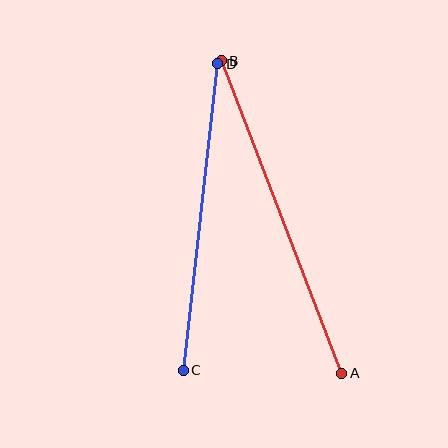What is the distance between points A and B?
The distance is approximately 335 pixels.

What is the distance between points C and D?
The distance is approximately 308 pixels.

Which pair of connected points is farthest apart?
Points A and B are farthest apart.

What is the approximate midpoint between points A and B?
The midpoint is at approximately (281, 217) pixels.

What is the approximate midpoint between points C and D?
The midpoint is at approximately (201, 217) pixels.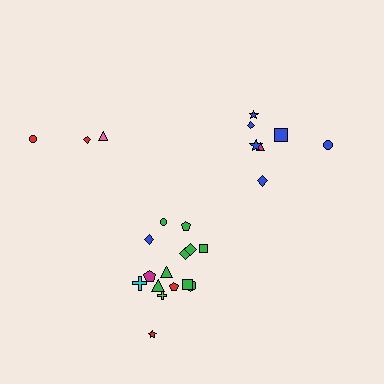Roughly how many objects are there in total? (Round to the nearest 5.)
Roughly 25 objects in total.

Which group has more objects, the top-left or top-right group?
The top-right group.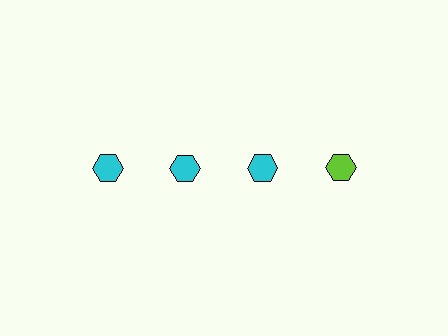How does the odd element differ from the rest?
It has a different color: lime instead of cyan.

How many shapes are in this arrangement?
There are 4 shapes arranged in a grid pattern.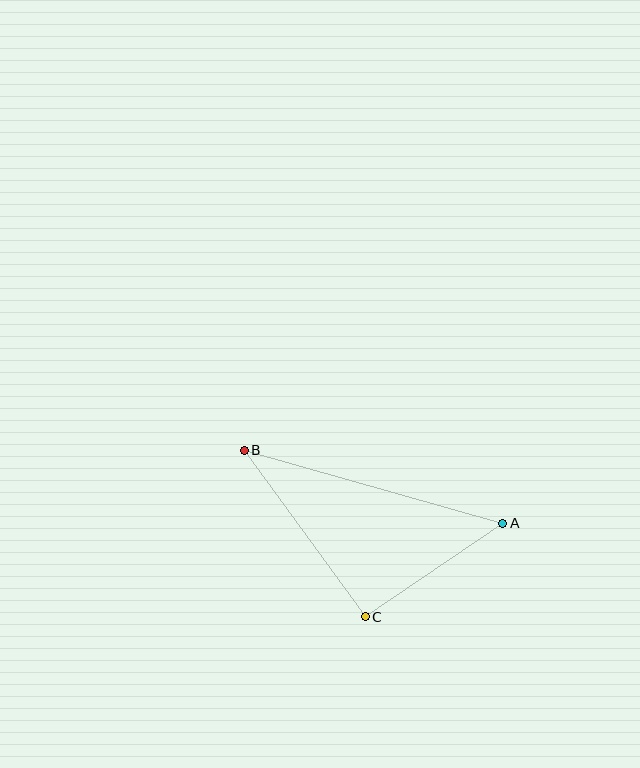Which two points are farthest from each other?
Points A and B are farthest from each other.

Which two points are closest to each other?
Points A and C are closest to each other.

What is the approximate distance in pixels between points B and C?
The distance between B and C is approximately 206 pixels.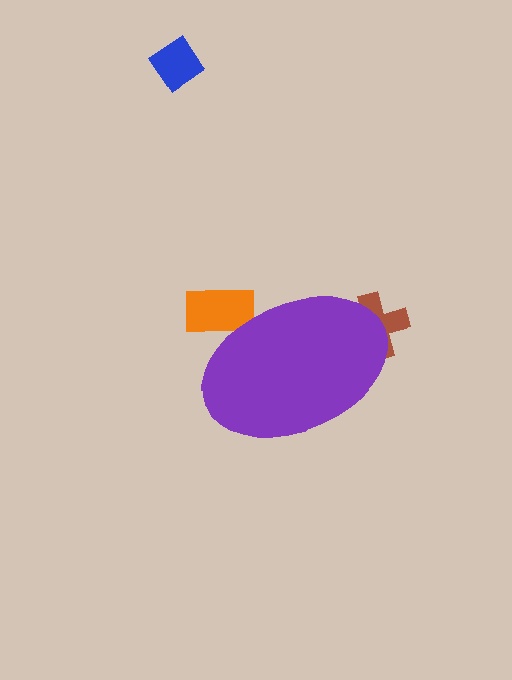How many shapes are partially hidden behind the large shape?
2 shapes are partially hidden.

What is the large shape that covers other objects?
A purple ellipse.